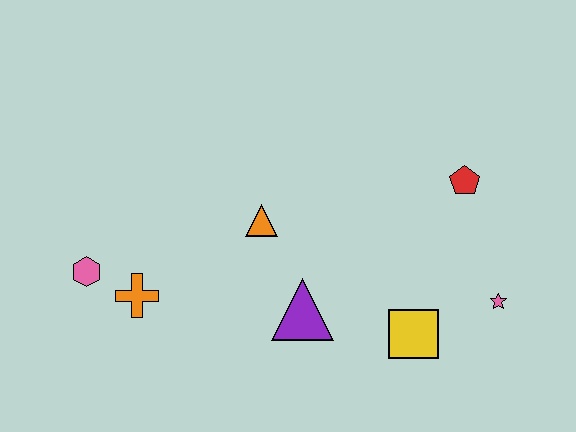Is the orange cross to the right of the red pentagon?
No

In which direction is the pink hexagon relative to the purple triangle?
The pink hexagon is to the left of the purple triangle.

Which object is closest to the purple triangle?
The orange triangle is closest to the purple triangle.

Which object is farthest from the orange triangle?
The pink star is farthest from the orange triangle.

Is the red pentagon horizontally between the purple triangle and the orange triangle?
No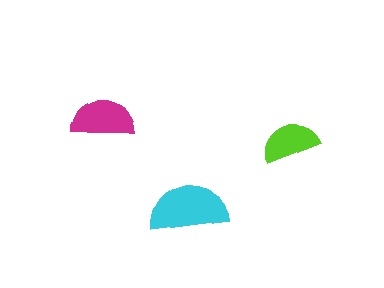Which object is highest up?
The magenta semicircle is topmost.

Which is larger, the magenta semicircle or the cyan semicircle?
The cyan one.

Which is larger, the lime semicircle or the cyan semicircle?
The cyan one.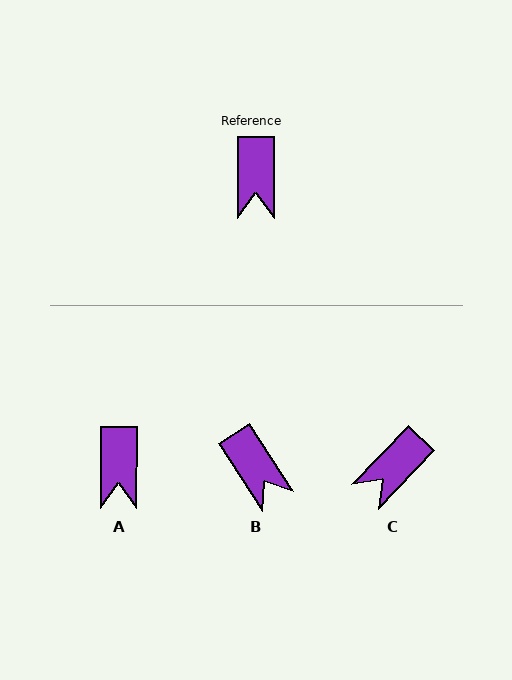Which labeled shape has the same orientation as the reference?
A.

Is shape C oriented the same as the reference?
No, it is off by about 43 degrees.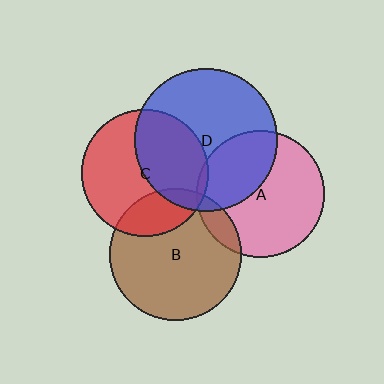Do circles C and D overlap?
Yes.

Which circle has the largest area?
Circle D (blue).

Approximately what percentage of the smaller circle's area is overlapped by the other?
Approximately 40%.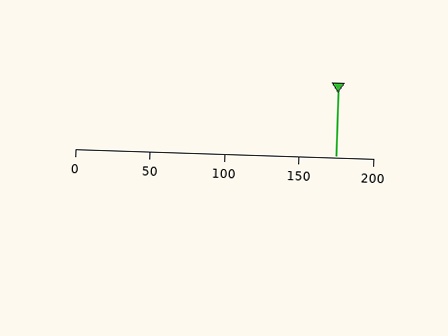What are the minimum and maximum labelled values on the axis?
The axis runs from 0 to 200.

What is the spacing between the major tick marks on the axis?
The major ticks are spaced 50 apart.